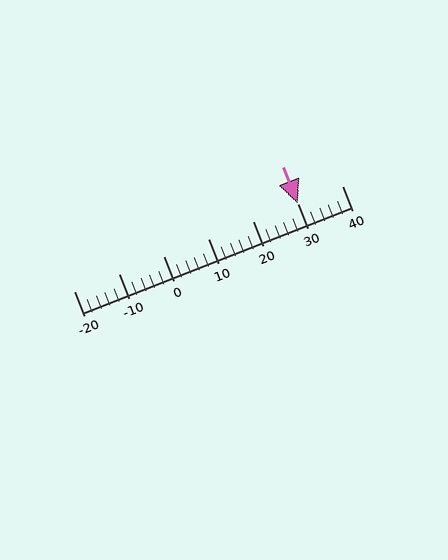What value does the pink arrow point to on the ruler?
The pink arrow points to approximately 30.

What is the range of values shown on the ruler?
The ruler shows values from -20 to 40.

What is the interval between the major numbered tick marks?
The major tick marks are spaced 10 units apart.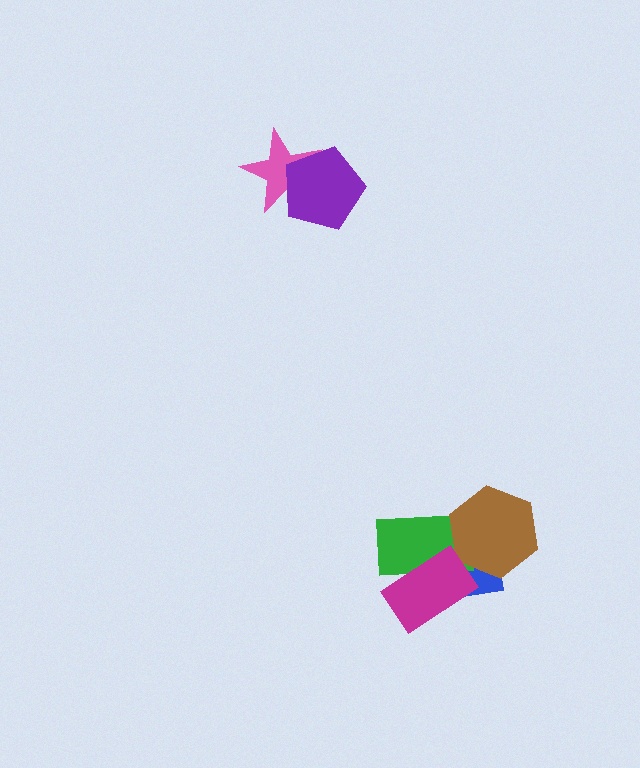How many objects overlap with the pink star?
1 object overlaps with the pink star.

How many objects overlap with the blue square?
3 objects overlap with the blue square.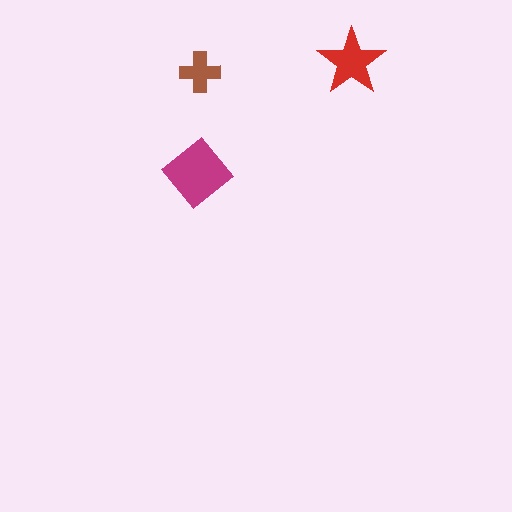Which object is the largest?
The magenta diamond.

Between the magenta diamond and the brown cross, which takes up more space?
The magenta diamond.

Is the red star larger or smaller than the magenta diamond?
Smaller.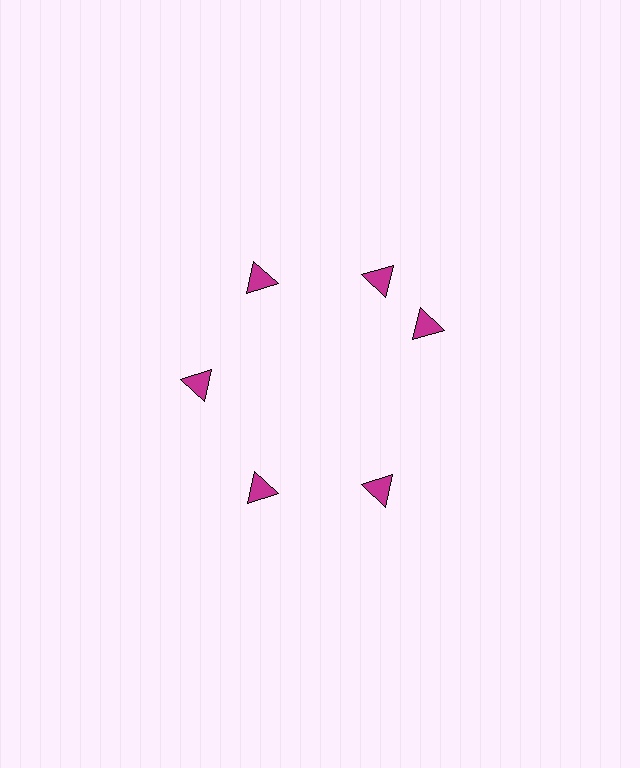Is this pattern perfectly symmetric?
No. The 6 magenta triangles are arranged in a ring, but one element near the 3 o'clock position is rotated out of alignment along the ring, breaking the 6-fold rotational symmetry.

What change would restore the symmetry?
The symmetry would be restored by rotating it back into even spacing with its neighbors so that all 6 triangles sit at equal angles and equal distance from the center.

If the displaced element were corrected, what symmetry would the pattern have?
It would have 6-fold rotational symmetry — the pattern would map onto itself every 60 degrees.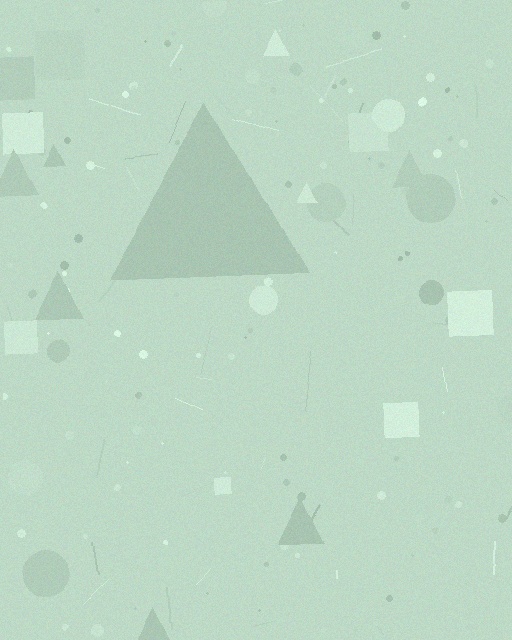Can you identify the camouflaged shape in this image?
The camouflaged shape is a triangle.